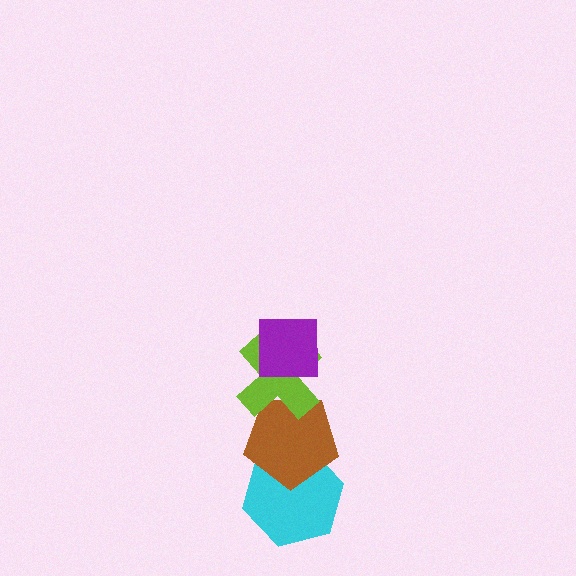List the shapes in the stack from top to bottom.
From top to bottom: the purple square, the lime cross, the brown pentagon, the cyan hexagon.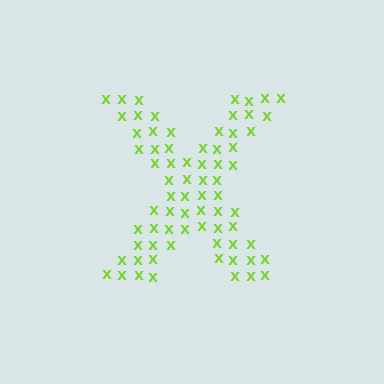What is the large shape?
The large shape is the letter X.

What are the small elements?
The small elements are letter X's.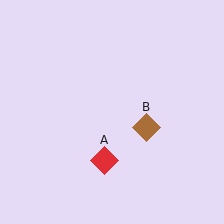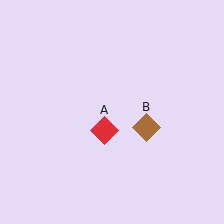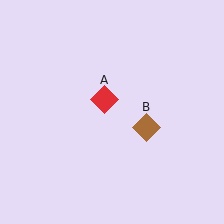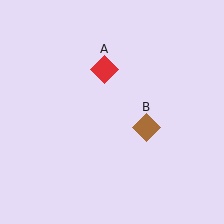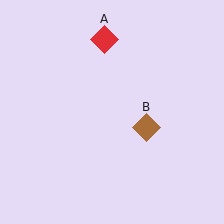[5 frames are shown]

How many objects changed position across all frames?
1 object changed position: red diamond (object A).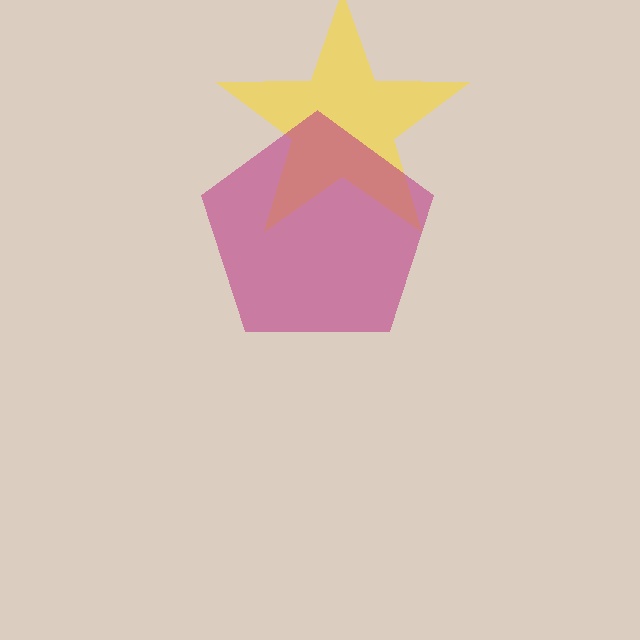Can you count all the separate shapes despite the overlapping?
Yes, there are 2 separate shapes.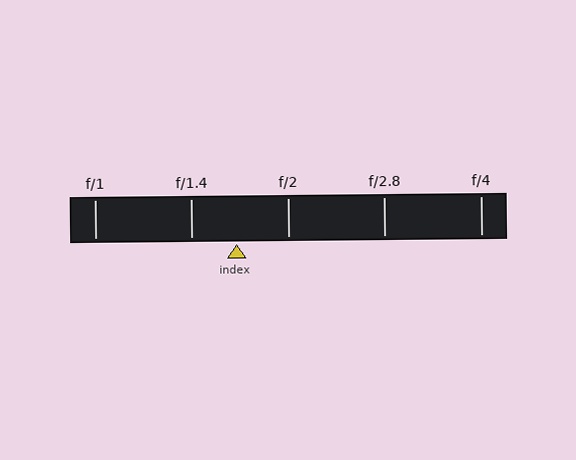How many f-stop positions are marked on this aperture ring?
There are 5 f-stop positions marked.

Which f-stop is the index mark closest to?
The index mark is closest to f/1.4.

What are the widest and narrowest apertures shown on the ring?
The widest aperture shown is f/1 and the narrowest is f/4.